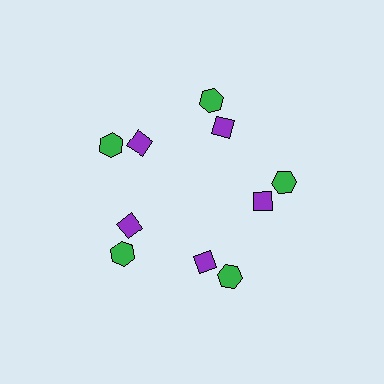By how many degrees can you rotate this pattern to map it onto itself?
The pattern maps onto itself every 72 degrees of rotation.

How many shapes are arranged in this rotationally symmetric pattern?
There are 10 shapes, arranged in 5 groups of 2.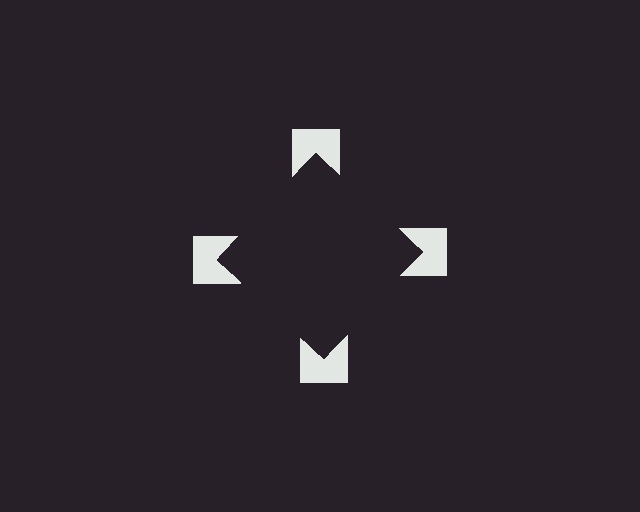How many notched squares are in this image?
There are 4 — one at each vertex of the illusory square.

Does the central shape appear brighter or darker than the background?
It typically appears slightly darker than the background, even though no actual brightness change is drawn.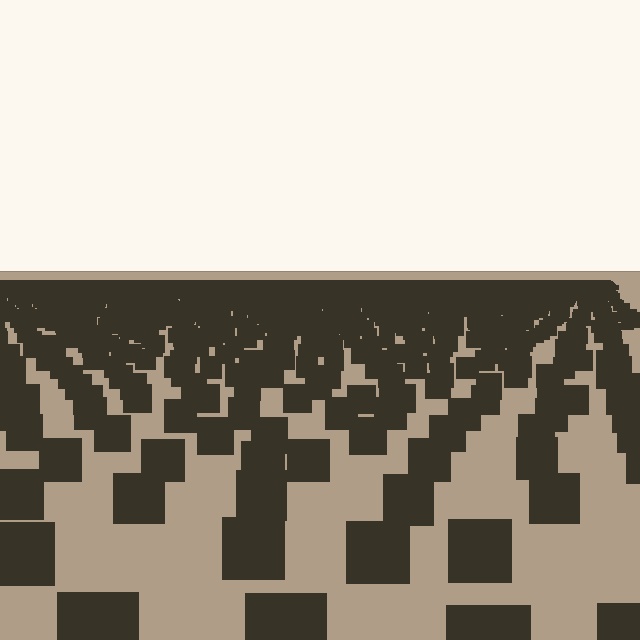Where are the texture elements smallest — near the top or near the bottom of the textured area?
Near the top.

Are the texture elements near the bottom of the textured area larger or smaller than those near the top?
Larger. Near the bottom, elements are closer to the viewer and appear at a bigger on-screen size.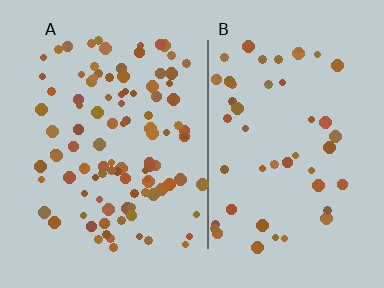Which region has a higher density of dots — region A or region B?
A (the left).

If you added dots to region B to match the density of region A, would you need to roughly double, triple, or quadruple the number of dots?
Approximately double.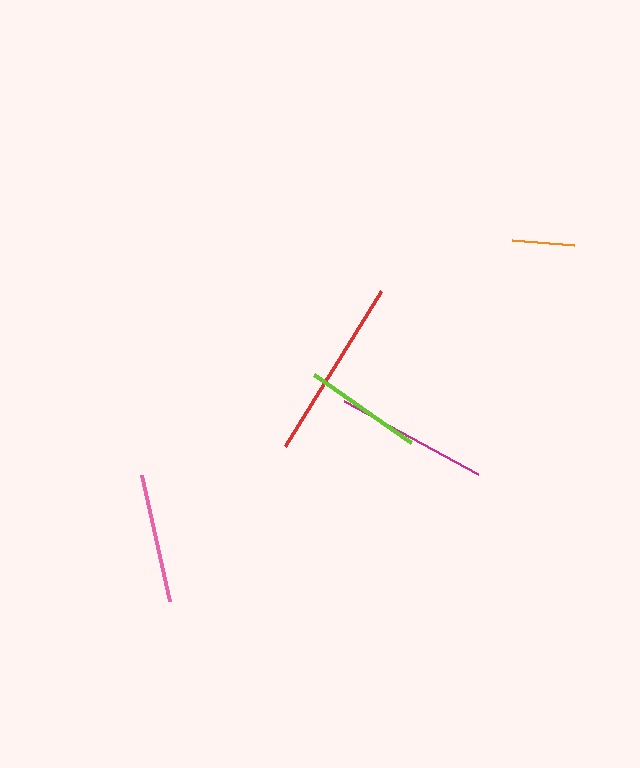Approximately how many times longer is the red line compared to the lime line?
The red line is approximately 1.5 times the length of the lime line.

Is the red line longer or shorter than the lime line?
The red line is longer than the lime line.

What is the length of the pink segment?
The pink segment is approximately 130 pixels long.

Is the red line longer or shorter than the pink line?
The red line is longer than the pink line.